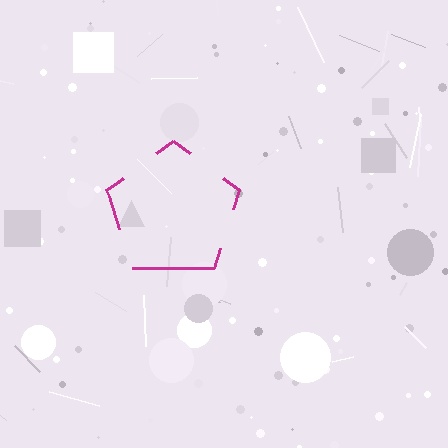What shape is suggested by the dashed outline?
The dashed outline suggests a pentagon.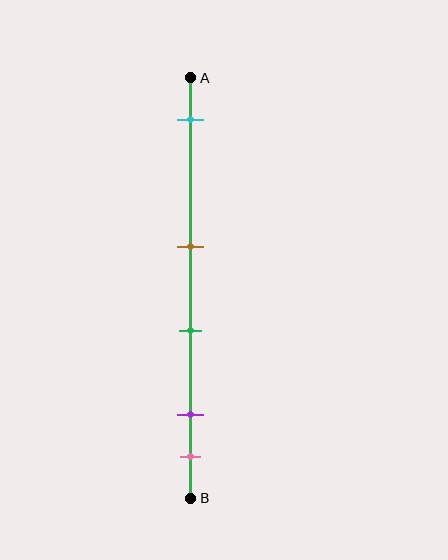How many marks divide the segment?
There are 5 marks dividing the segment.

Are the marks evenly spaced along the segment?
No, the marks are not evenly spaced.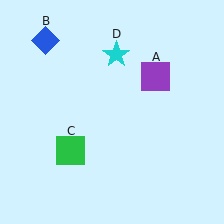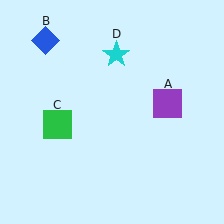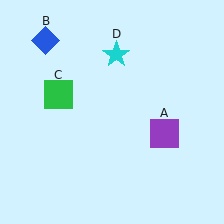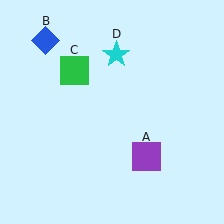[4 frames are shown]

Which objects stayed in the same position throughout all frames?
Blue diamond (object B) and cyan star (object D) remained stationary.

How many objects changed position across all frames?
2 objects changed position: purple square (object A), green square (object C).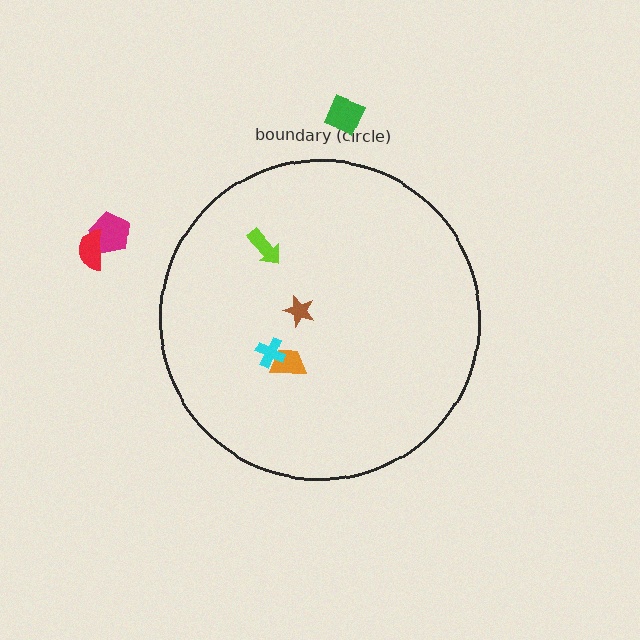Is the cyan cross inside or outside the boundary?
Inside.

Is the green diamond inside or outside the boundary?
Outside.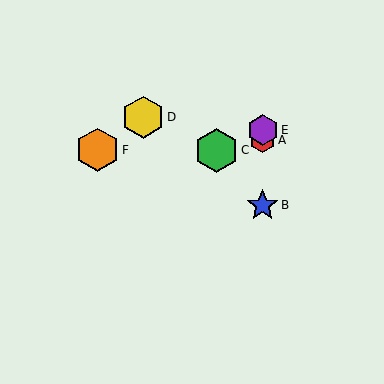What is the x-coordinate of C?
Object C is at x≈216.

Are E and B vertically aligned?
Yes, both are at x≈263.